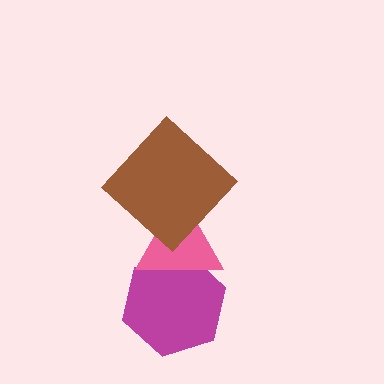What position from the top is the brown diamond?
The brown diamond is 1st from the top.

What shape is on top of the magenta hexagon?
The pink triangle is on top of the magenta hexagon.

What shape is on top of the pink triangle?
The brown diamond is on top of the pink triangle.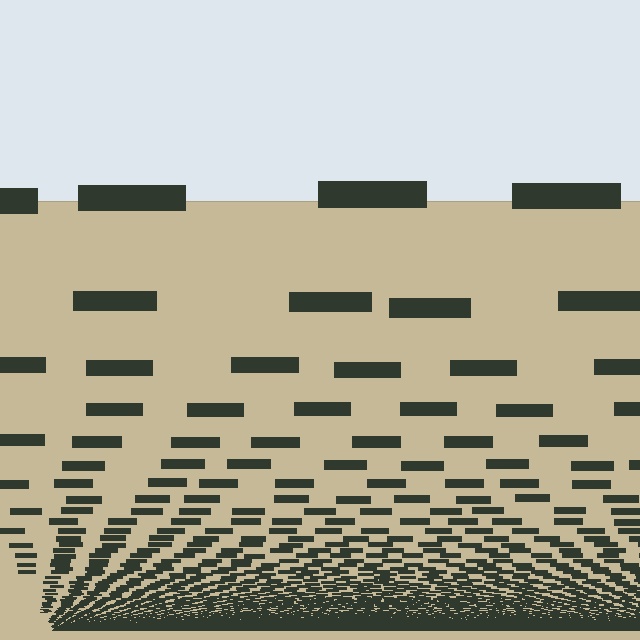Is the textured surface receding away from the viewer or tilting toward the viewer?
The surface appears to tilt toward the viewer. Texture elements get larger and sparser toward the top.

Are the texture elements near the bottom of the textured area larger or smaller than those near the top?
Smaller. The gradient is inverted — elements near the bottom are smaller and denser.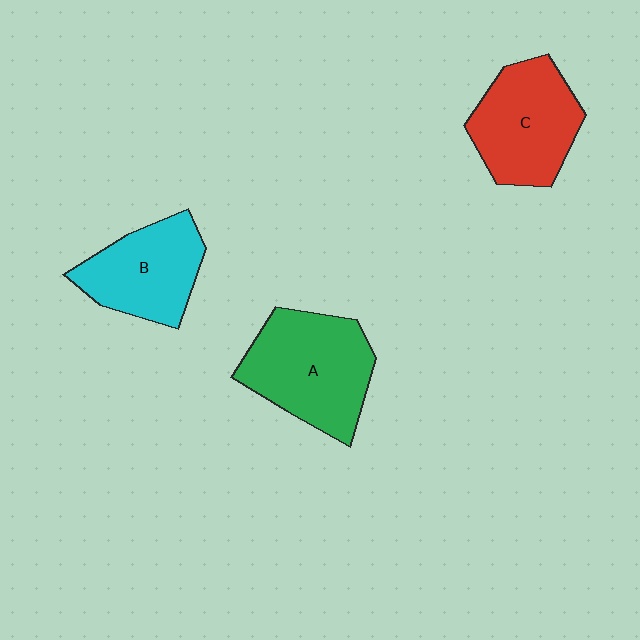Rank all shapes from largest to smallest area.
From largest to smallest: A (green), C (red), B (cyan).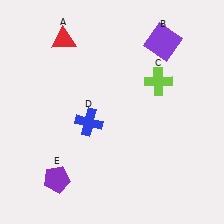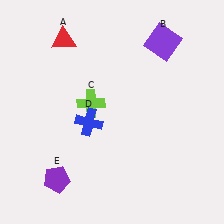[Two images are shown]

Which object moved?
The lime cross (C) moved left.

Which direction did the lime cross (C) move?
The lime cross (C) moved left.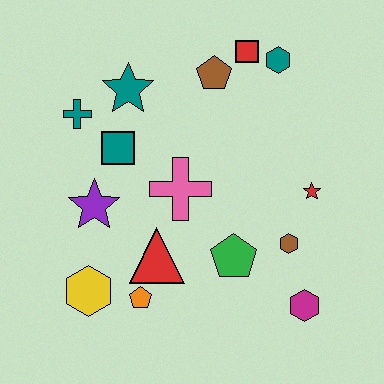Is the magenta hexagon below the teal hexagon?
Yes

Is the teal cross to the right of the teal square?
No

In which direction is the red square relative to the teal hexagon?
The red square is to the left of the teal hexagon.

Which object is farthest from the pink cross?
The magenta hexagon is farthest from the pink cross.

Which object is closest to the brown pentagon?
The red square is closest to the brown pentagon.